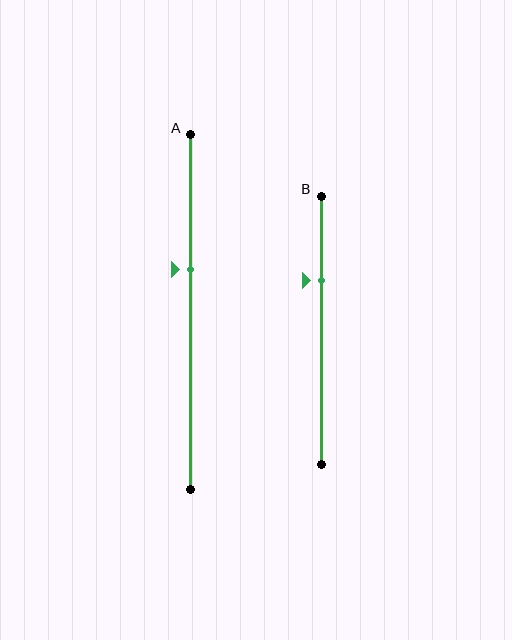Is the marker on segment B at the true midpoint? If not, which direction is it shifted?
No, the marker on segment B is shifted upward by about 19% of the segment length.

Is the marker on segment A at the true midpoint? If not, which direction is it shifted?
No, the marker on segment A is shifted upward by about 12% of the segment length.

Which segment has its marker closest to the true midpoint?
Segment A has its marker closest to the true midpoint.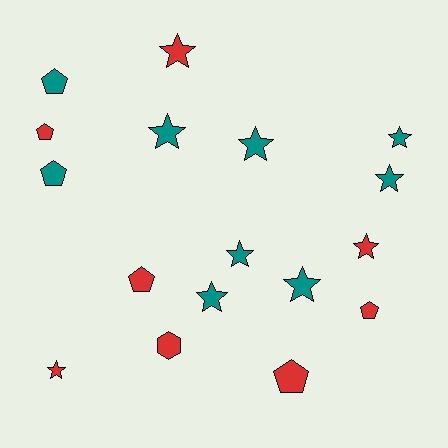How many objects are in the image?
There are 17 objects.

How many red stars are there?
There are 3 red stars.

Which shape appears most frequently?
Star, with 10 objects.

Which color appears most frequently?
Teal, with 9 objects.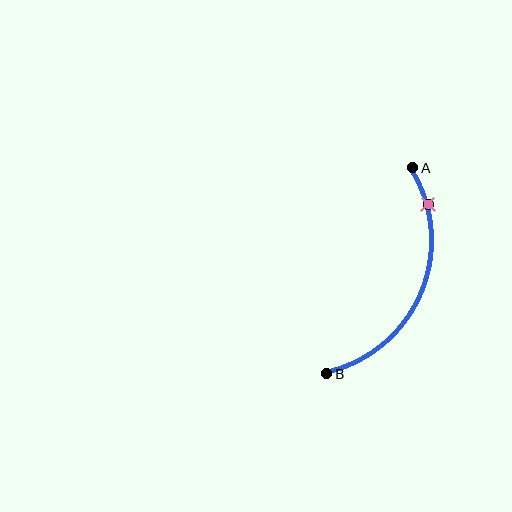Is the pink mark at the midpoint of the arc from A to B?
No. The pink mark lies on the arc but is closer to endpoint A. The arc midpoint would be at the point on the curve equidistant along the arc from both A and B.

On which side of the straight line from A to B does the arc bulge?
The arc bulges to the right of the straight line connecting A and B.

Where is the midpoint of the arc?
The arc midpoint is the point on the curve farthest from the straight line joining A and B. It sits to the right of that line.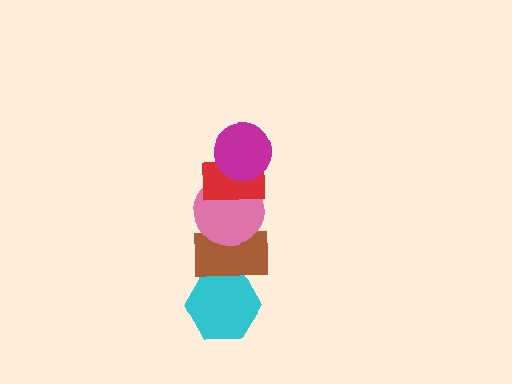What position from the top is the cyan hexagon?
The cyan hexagon is 5th from the top.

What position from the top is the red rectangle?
The red rectangle is 2nd from the top.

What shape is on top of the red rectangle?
The magenta circle is on top of the red rectangle.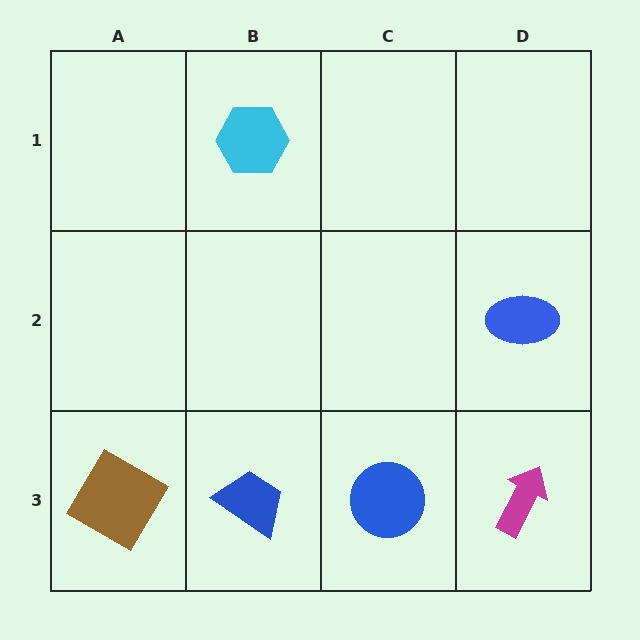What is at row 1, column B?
A cyan hexagon.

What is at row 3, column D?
A magenta arrow.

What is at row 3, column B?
A blue trapezoid.